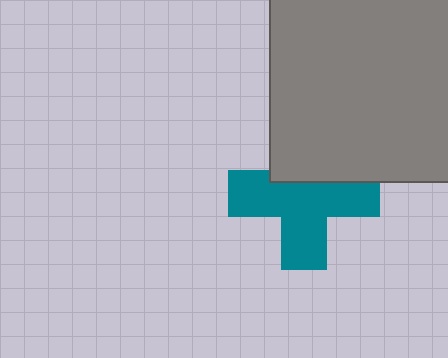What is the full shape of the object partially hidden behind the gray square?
The partially hidden object is a teal cross.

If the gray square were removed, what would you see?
You would see the complete teal cross.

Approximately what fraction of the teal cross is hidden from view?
Roughly 33% of the teal cross is hidden behind the gray square.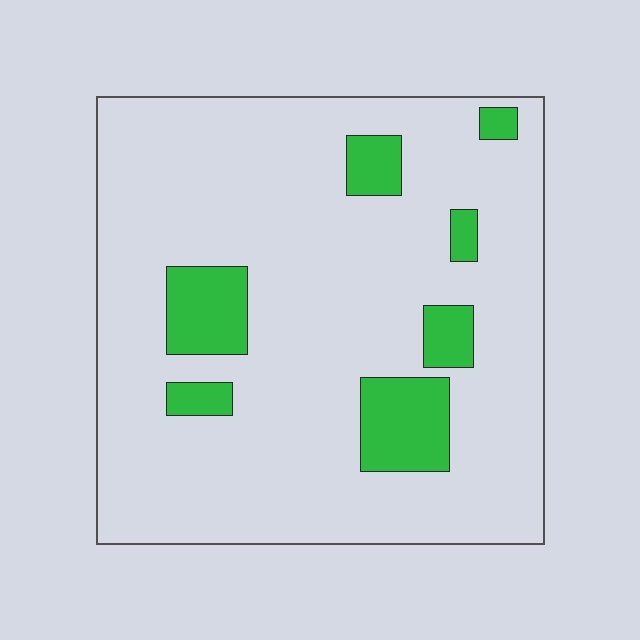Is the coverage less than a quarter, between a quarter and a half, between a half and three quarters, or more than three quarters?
Less than a quarter.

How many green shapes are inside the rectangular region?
7.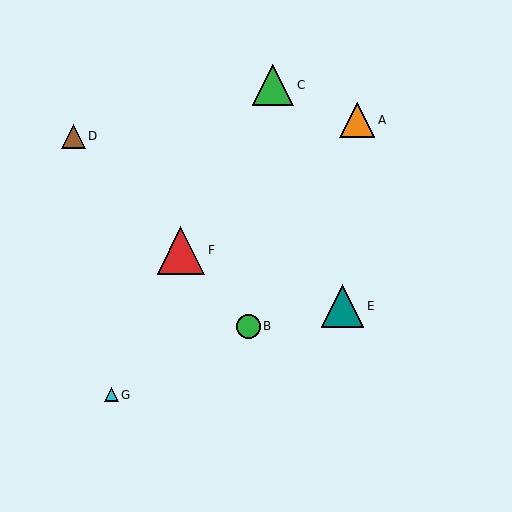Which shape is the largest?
The red triangle (labeled F) is the largest.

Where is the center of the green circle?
The center of the green circle is at (248, 326).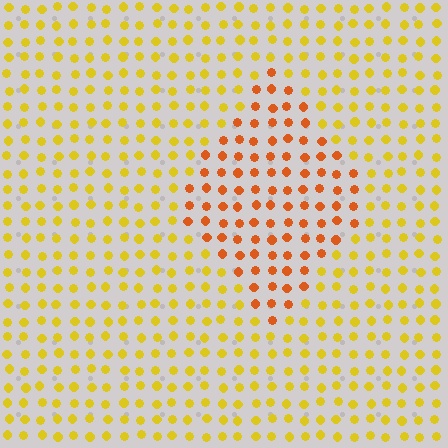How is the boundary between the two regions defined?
The boundary is defined purely by a slight shift in hue (about 34 degrees). Spacing, size, and orientation are identical on both sides.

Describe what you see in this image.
The image is filled with small yellow elements in a uniform arrangement. A diamond-shaped region is visible where the elements are tinted to a slightly different hue, forming a subtle color boundary.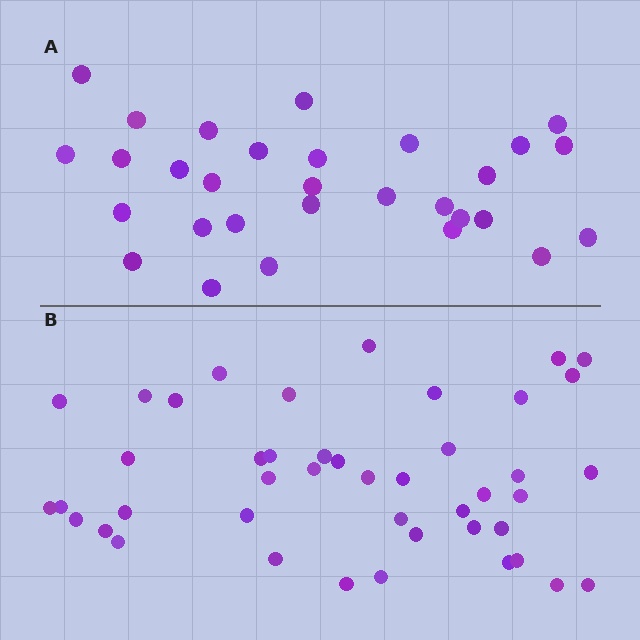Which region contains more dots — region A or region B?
Region B (the bottom region) has more dots.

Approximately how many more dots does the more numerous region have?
Region B has approximately 15 more dots than region A.